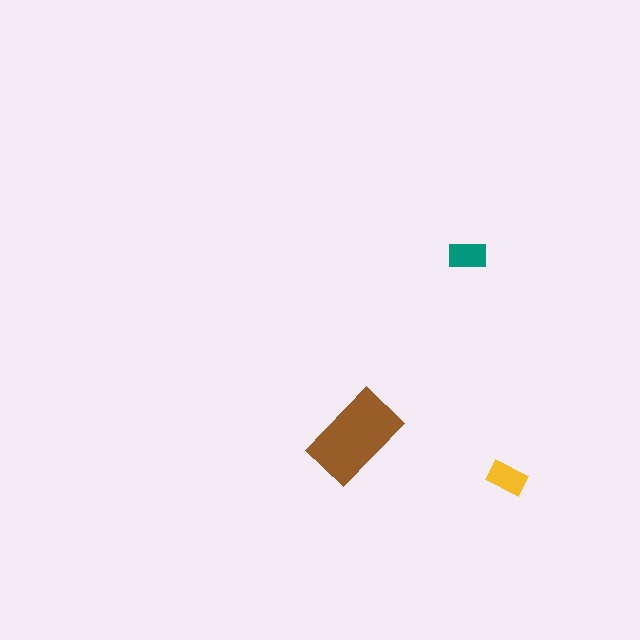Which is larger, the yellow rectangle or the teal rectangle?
The yellow one.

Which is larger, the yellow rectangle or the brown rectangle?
The brown one.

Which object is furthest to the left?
The brown rectangle is leftmost.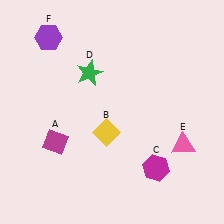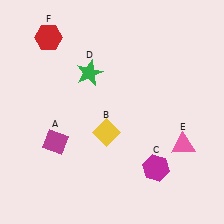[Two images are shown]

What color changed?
The hexagon (F) changed from purple in Image 1 to red in Image 2.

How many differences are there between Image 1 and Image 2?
There is 1 difference between the two images.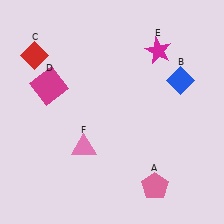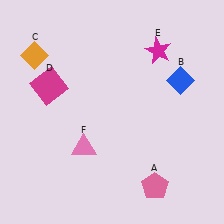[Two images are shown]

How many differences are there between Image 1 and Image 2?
There is 1 difference between the two images.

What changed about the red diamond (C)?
In Image 1, C is red. In Image 2, it changed to orange.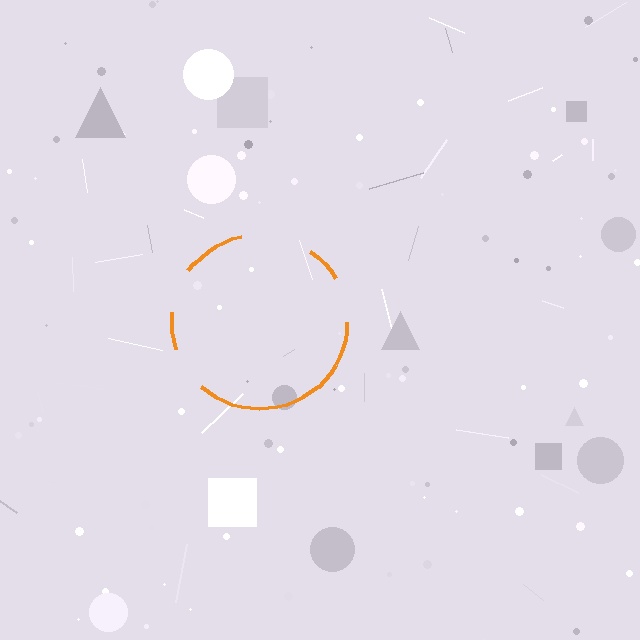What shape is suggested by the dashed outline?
The dashed outline suggests a circle.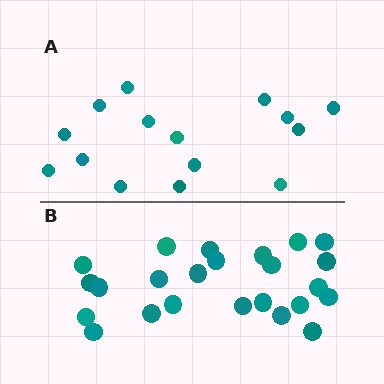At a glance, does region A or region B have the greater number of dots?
Region B (the bottom region) has more dots.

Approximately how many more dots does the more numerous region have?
Region B has roughly 8 or so more dots than region A.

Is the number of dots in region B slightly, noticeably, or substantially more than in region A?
Region B has substantially more. The ratio is roughly 1.6 to 1.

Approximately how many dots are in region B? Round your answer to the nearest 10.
About 20 dots. (The exact count is 24, which rounds to 20.)